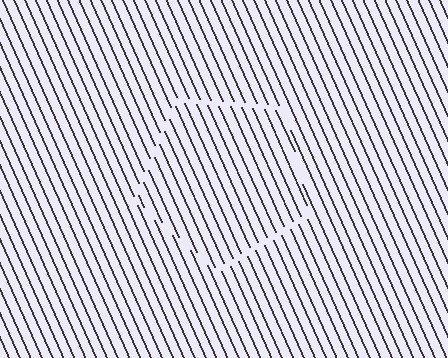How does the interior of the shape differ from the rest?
The interior of the shape contains the same grating, shifted by half a period — the contour is defined by the phase discontinuity where line-ends from the inner and outer gratings abut.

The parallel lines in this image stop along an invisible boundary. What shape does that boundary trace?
An illusory pentagon. The interior of the shape contains the same grating, shifted by half a period — the contour is defined by the phase discontinuity where line-ends from the inner and outer gratings abut.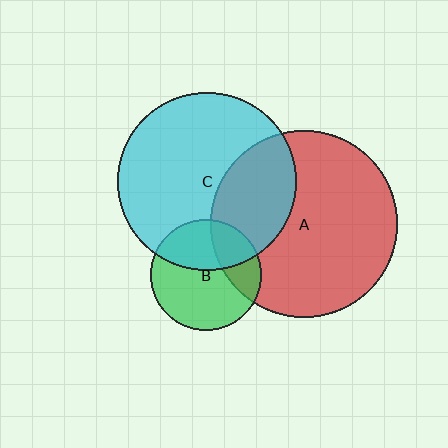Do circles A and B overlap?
Yes.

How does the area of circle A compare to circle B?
Approximately 2.8 times.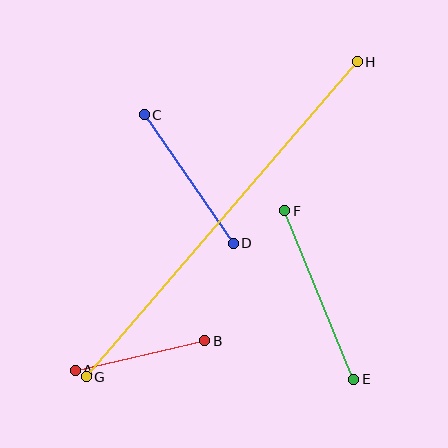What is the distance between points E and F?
The distance is approximately 182 pixels.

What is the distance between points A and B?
The distance is approximately 133 pixels.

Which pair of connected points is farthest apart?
Points G and H are farthest apart.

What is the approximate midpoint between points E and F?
The midpoint is at approximately (319, 295) pixels.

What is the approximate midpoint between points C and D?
The midpoint is at approximately (189, 179) pixels.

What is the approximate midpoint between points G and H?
The midpoint is at approximately (222, 219) pixels.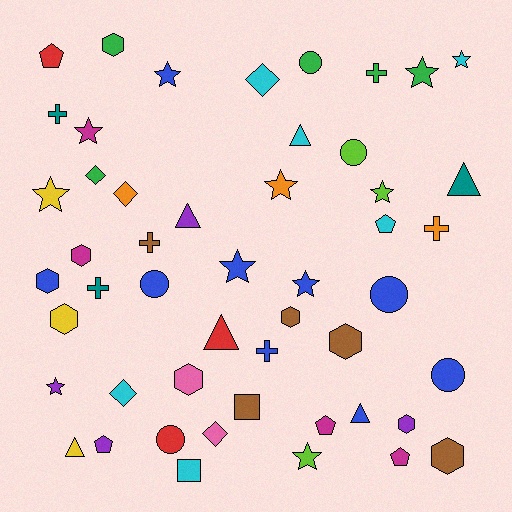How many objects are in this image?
There are 50 objects.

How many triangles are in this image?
There are 6 triangles.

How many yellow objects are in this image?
There are 3 yellow objects.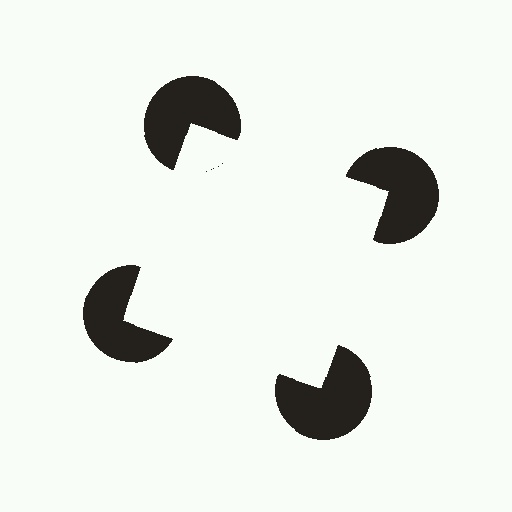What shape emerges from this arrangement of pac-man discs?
An illusory square — its edges are inferred from the aligned wedge cuts in the pac-man discs, not physically drawn.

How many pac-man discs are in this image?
There are 4 — one at each vertex of the illusory square.